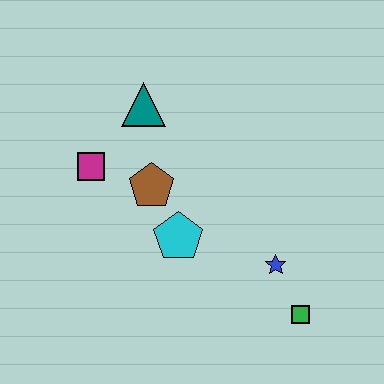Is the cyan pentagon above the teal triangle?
No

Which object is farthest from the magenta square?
The green square is farthest from the magenta square.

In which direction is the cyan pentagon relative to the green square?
The cyan pentagon is to the left of the green square.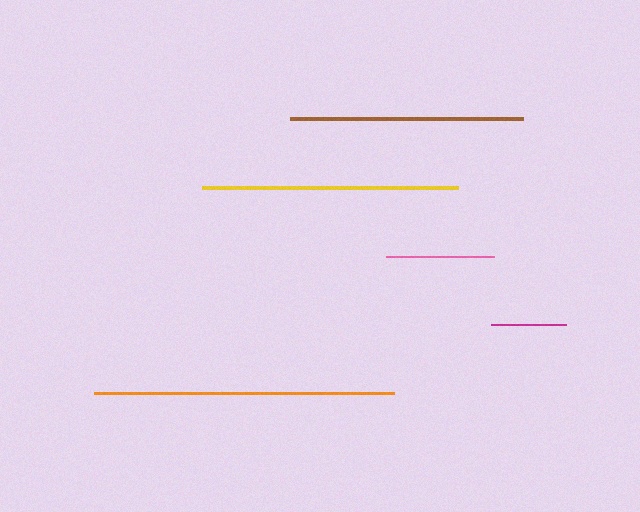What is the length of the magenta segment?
The magenta segment is approximately 75 pixels long.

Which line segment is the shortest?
The magenta line is the shortest at approximately 75 pixels.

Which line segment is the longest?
The orange line is the longest at approximately 300 pixels.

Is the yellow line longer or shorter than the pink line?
The yellow line is longer than the pink line.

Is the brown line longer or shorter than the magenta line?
The brown line is longer than the magenta line.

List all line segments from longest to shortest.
From longest to shortest: orange, yellow, brown, pink, magenta.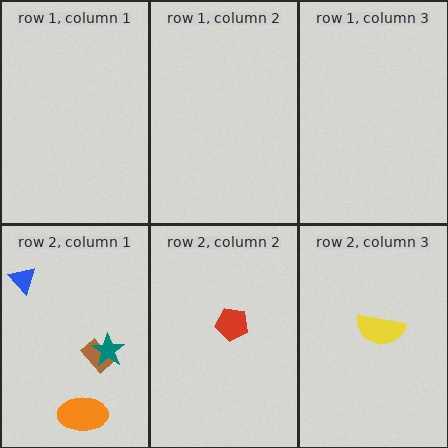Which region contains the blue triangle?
The row 2, column 1 region.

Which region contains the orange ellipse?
The row 2, column 1 region.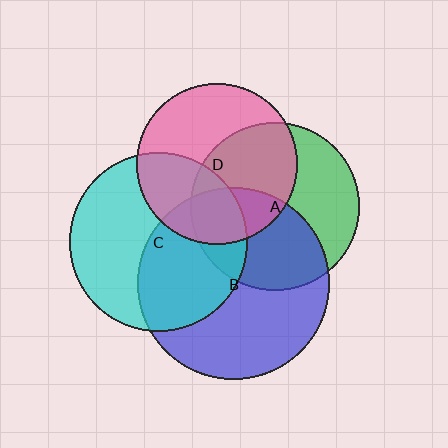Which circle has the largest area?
Circle B (blue).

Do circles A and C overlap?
Yes.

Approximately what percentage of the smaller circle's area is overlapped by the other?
Approximately 20%.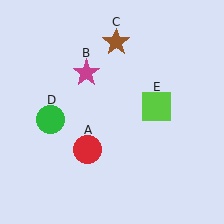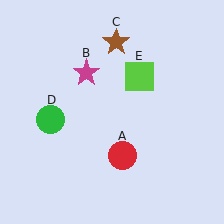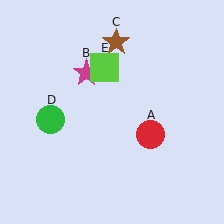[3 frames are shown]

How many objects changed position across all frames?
2 objects changed position: red circle (object A), lime square (object E).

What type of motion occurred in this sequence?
The red circle (object A), lime square (object E) rotated counterclockwise around the center of the scene.